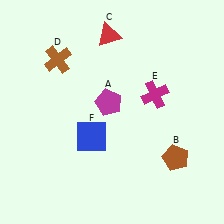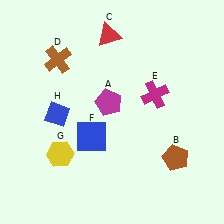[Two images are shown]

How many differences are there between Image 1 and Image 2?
There are 2 differences between the two images.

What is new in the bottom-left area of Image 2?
A yellow hexagon (G) was added in the bottom-left area of Image 2.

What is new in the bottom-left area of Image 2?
A blue diamond (H) was added in the bottom-left area of Image 2.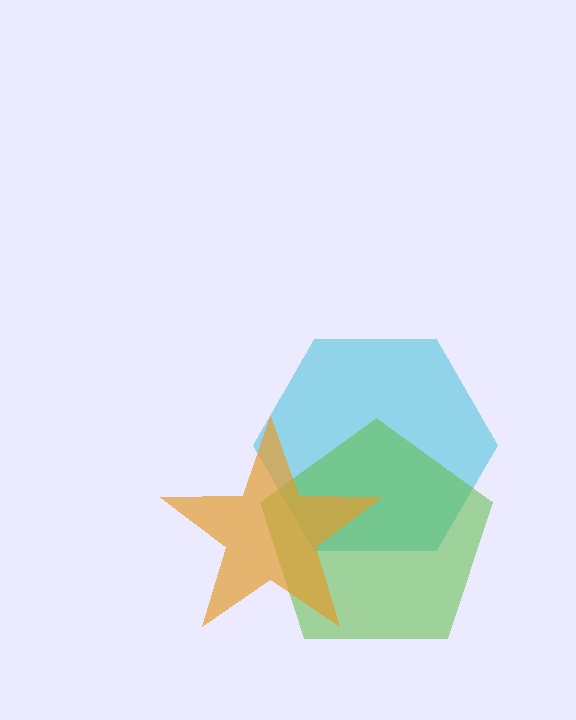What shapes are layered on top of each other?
The layered shapes are: a cyan hexagon, a lime pentagon, an orange star.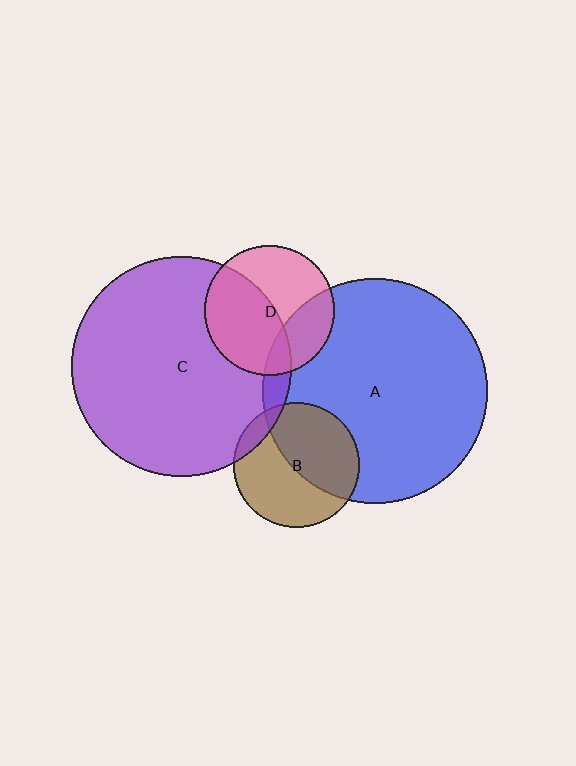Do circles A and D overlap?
Yes.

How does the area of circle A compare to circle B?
Approximately 3.2 times.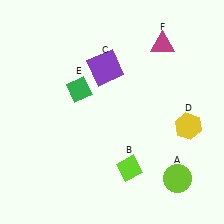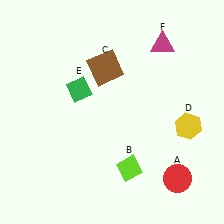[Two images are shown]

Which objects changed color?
A changed from lime to red. C changed from purple to brown.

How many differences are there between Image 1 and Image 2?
There are 2 differences between the two images.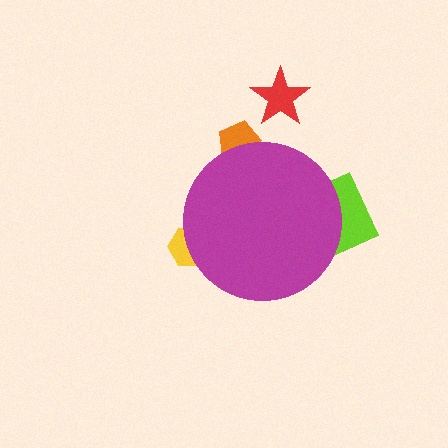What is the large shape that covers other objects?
A magenta circle.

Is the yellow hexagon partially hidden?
Yes, the yellow hexagon is partially hidden behind the magenta circle.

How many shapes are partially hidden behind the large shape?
3 shapes are partially hidden.